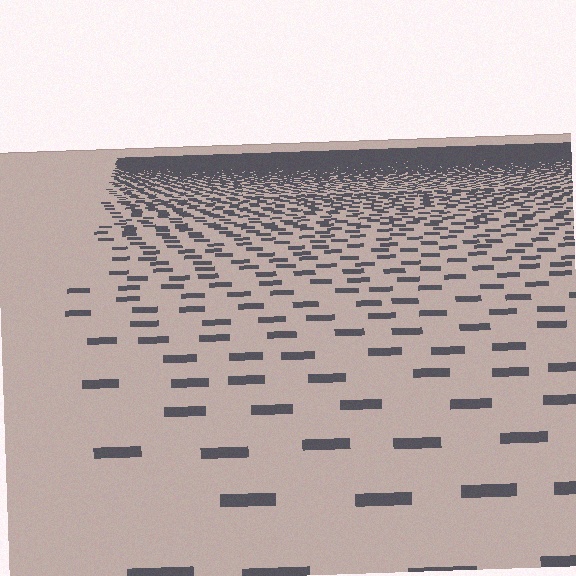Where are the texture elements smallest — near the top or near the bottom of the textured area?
Near the top.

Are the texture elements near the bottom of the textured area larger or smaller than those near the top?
Larger. Near the bottom, elements are closer to the viewer and appear at a bigger on-screen size.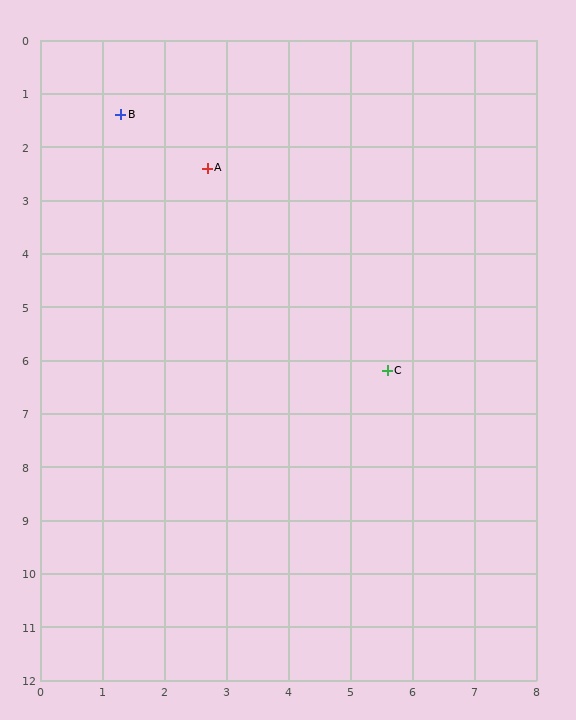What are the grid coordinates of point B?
Point B is at approximately (1.3, 1.4).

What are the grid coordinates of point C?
Point C is at approximately (5.6, 6.2).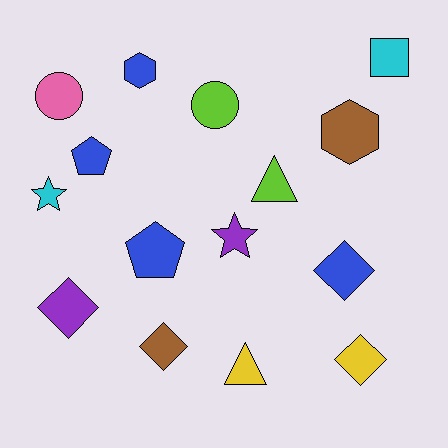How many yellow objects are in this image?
There are 2 yellow objects.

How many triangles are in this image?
There are 2 triangles.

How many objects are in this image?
There are 15 objects.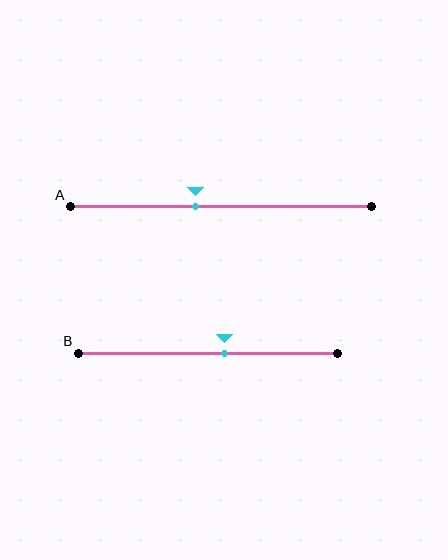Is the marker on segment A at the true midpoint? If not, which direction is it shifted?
No, the marker on segment A is shifted to the left by about 8% of the segment length.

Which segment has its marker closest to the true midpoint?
Segment B has its marker closest to the true midpoint.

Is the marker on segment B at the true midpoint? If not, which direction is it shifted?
No, the marker on segment B is shifted to the right by about 6% of the segment length.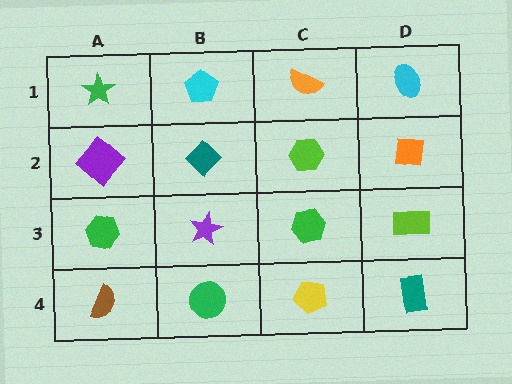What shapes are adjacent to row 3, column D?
An orange square (row 2, column D), a teal rectangle (row 4, column D), a green hexagon (row 3, column C).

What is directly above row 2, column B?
A cyan pentagon.